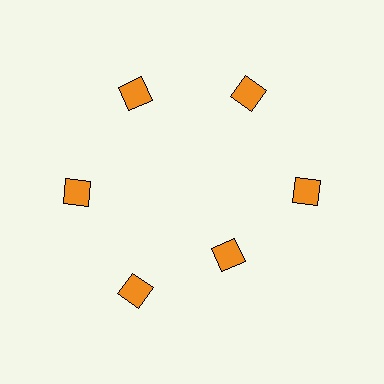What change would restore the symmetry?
The symmetry would be restored by moving it outward, back onto the ring so that all 6 diamonds sit at equal angles and equal distance from the center.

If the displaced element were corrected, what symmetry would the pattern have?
It would have 6-fold rotational symmetry — the pattern would map onto itself every 60 degrees.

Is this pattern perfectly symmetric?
No. The 6 orange diamonds are arranged in a ring, but one element near the 5 o'clock position is pulled inward toward the center, breaking the 6-fold rotational symmetry.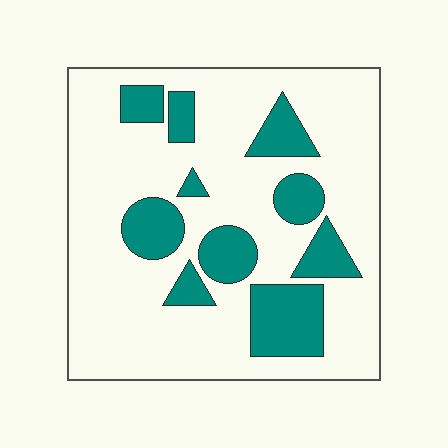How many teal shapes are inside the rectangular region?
10.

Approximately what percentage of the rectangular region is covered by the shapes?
Approximately 25%.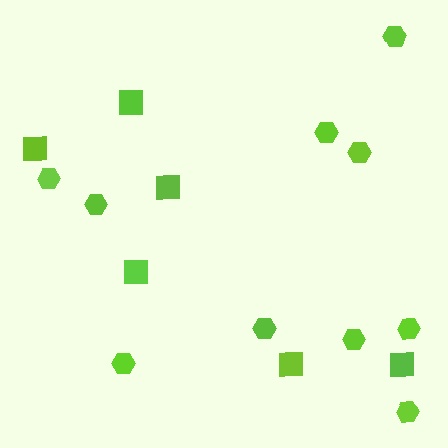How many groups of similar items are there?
There are 2 groups: one group of hexagons (10) and one group of squares (6).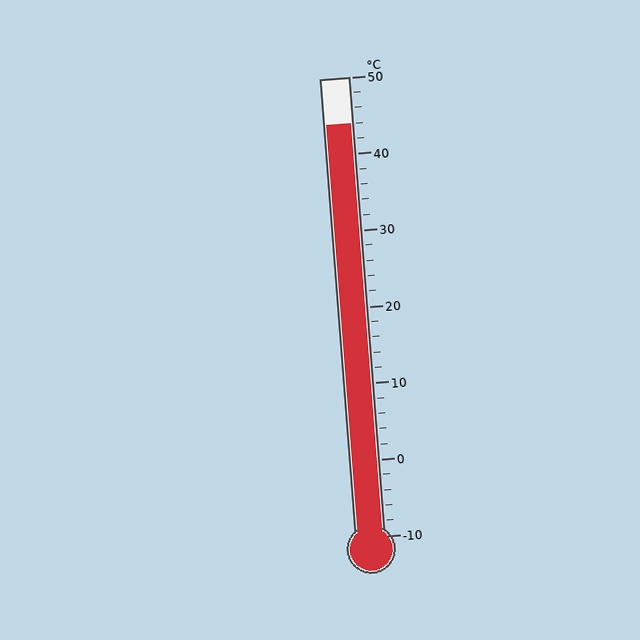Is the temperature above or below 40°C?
The temperature is above 40°C.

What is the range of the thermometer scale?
The thermometer scale ranges from -10°C to 50°C.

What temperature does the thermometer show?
The thermometer shows approximately 44°C.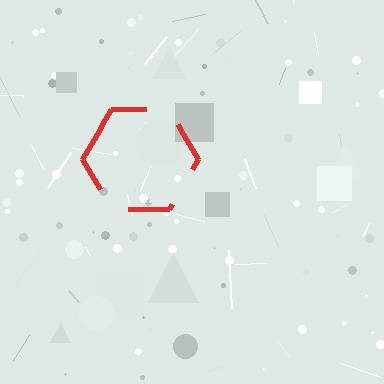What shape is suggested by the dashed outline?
The dashed outline suggests a hexagon.